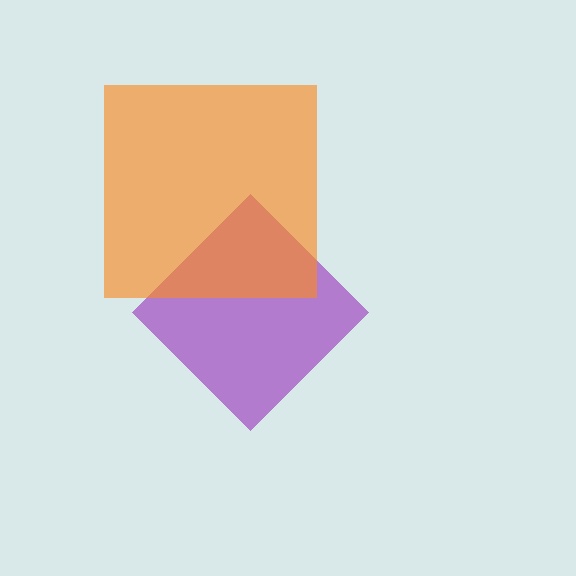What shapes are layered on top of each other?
The layered shapes are: a purple diamond, an orange square.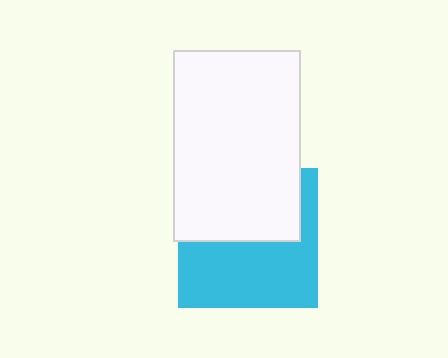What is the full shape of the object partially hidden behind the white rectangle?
The partially hidden object is a cyan square.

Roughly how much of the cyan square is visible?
About half of it is visible (roughly 53%).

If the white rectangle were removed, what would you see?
You would see the complete cyan square.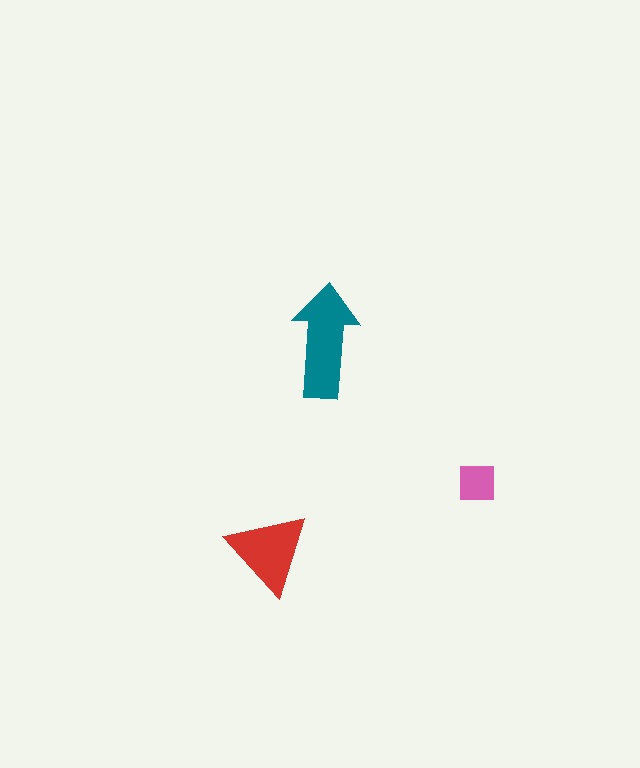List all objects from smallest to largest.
The pink square, the red triangle, the teal arrow.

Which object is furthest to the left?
The red triangle is leftmost.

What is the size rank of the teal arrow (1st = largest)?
1st.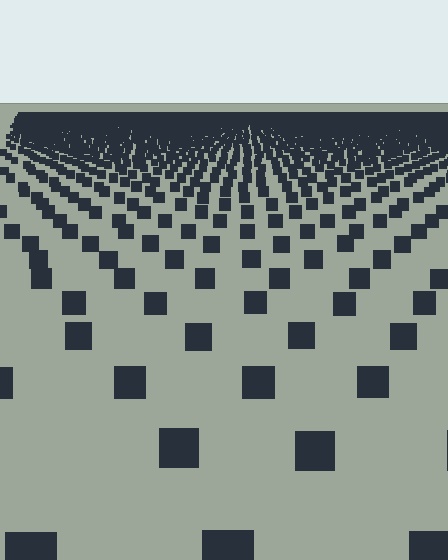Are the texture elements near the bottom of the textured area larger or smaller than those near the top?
Larger. Near the bottom, elements are closer to the viewer and appear at a bigger on-screen size.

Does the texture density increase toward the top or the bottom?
Density increases toward the top.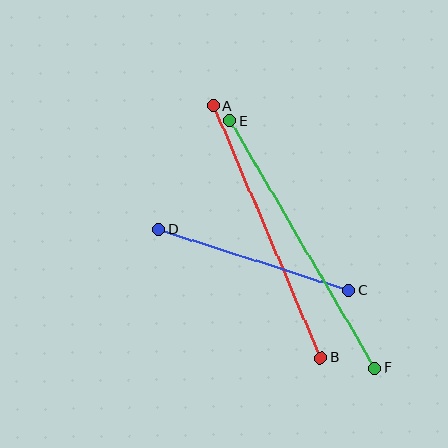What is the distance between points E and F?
The distance is approximately 287 pixels.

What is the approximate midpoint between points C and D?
The midpoint is at approximately (254, 260) pixels.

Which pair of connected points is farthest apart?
Points E and F are farthest apart.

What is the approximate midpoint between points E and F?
The midpoint is at approximately (302, 244) pixels.